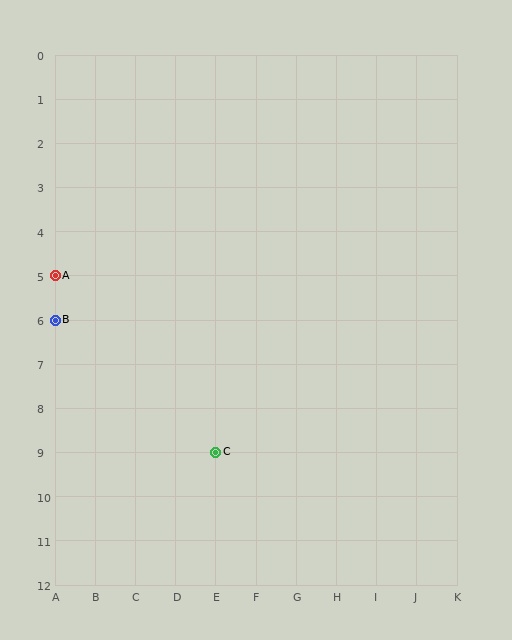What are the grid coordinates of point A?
Point A is at grid coordinates (A, 5).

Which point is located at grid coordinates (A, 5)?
Point A is at (A, 5).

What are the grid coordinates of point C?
Point C is at grid coordinates (E, 9).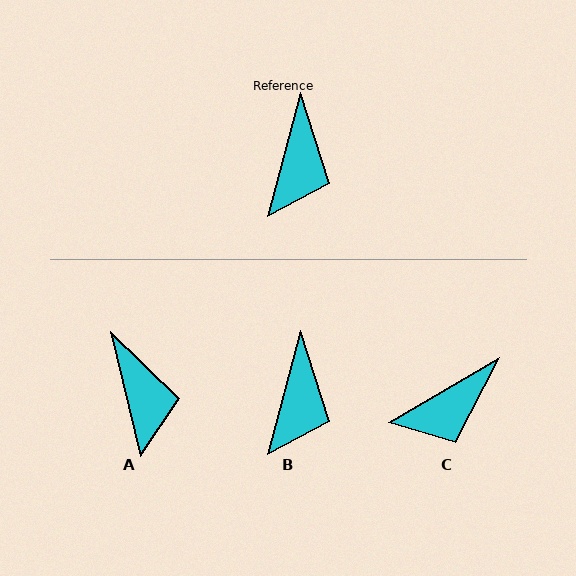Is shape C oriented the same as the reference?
No, it is off by about 45 degrees.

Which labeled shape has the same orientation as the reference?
B.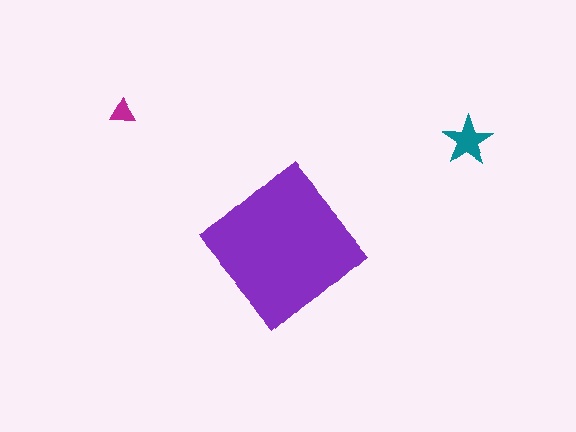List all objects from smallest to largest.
The magenta triangle, the teal star, the purple diamond.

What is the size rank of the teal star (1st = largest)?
2nd.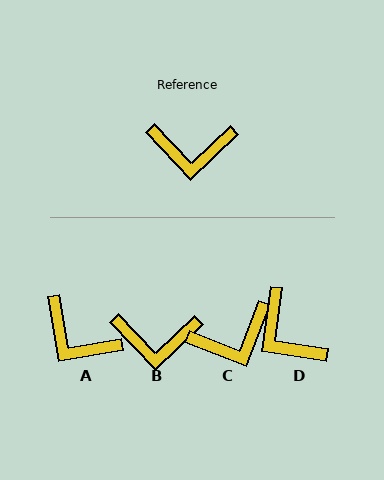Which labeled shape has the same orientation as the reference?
B.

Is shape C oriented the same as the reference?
No, it is off by about 25 degrees.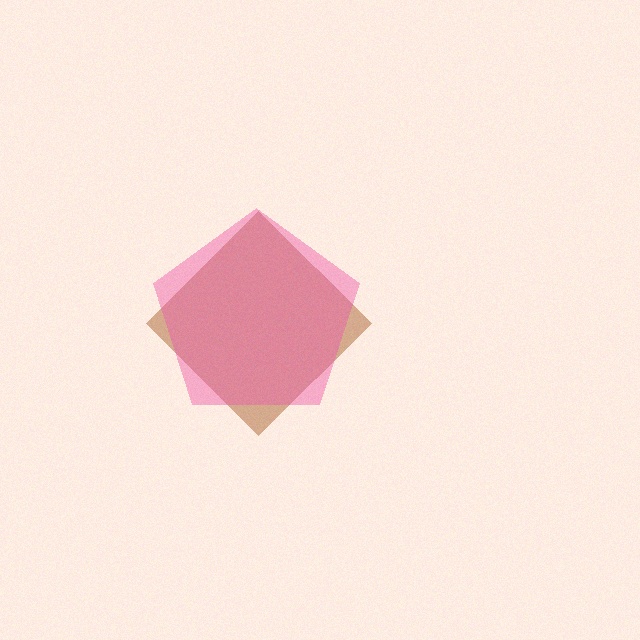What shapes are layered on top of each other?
The layered shapes are: a brown diamond, a pink pentagon.